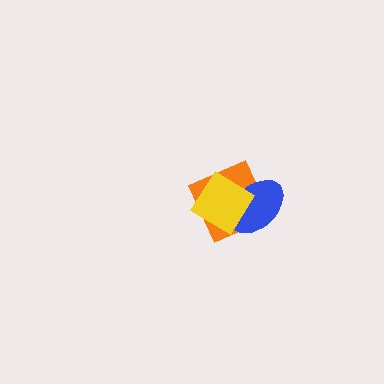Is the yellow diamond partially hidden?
No, no other shape covers it.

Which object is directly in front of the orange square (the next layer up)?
The blue ellipse is directly in front of the orange square.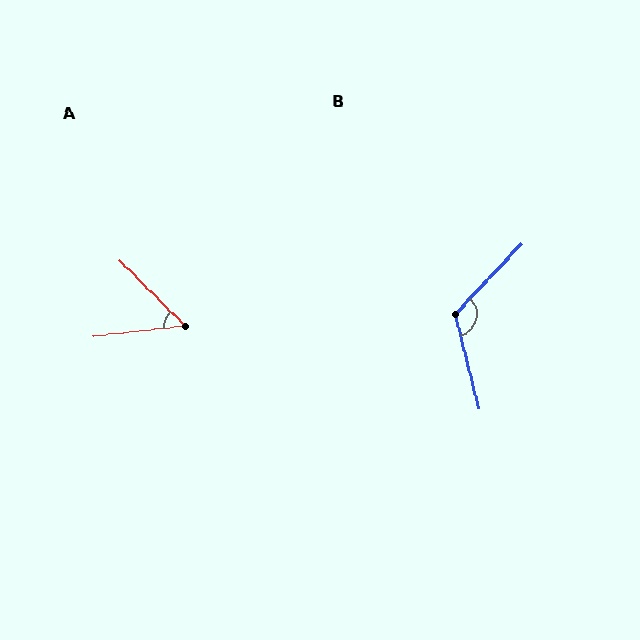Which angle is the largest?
B, at approximately 123 degrees.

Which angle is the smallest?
A, at approximately 51 degrees.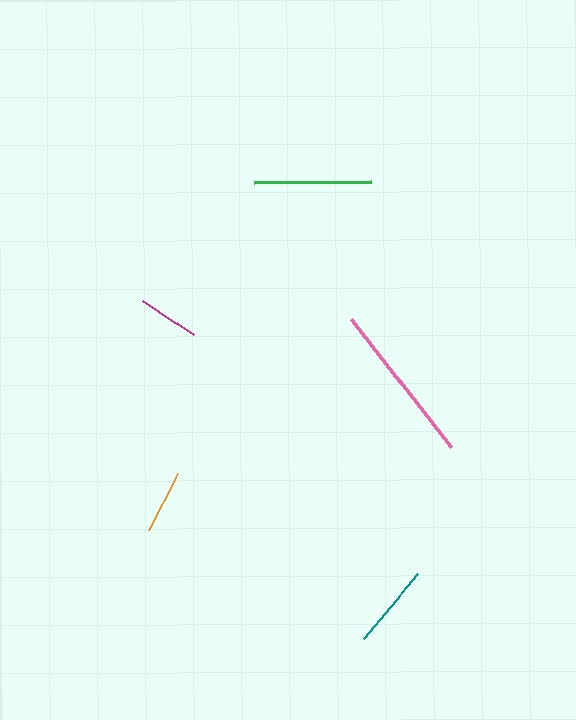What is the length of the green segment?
The green segment is approximately 117 pixels long.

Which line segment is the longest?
The pink line is the longest at approximately 164 pixels.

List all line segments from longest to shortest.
From longest to shortest: pink, green, teal, orange, magenta.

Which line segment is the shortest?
The magenta line is the shortest at approximately 62 pixels.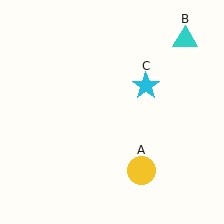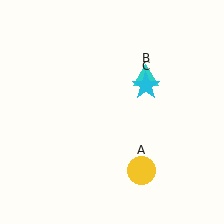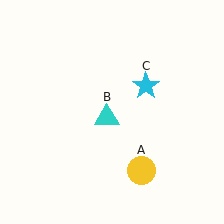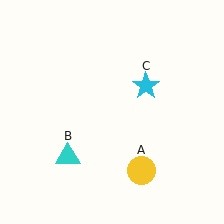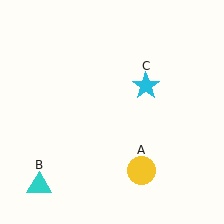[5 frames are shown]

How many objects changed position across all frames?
1 object changed position: cyan triangle (object B).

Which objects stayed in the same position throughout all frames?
Yellow circle (object A) and cyan star (object C) remained stationary.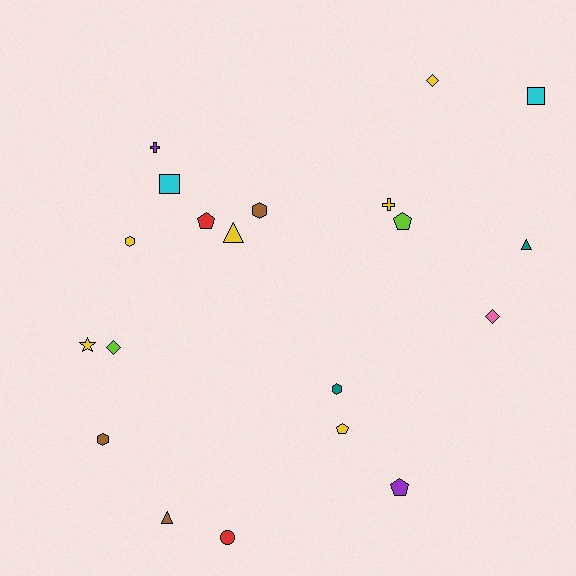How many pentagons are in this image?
There are 4 pentagons.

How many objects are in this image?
There are 20 objects.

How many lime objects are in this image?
There are 2 lime objects.